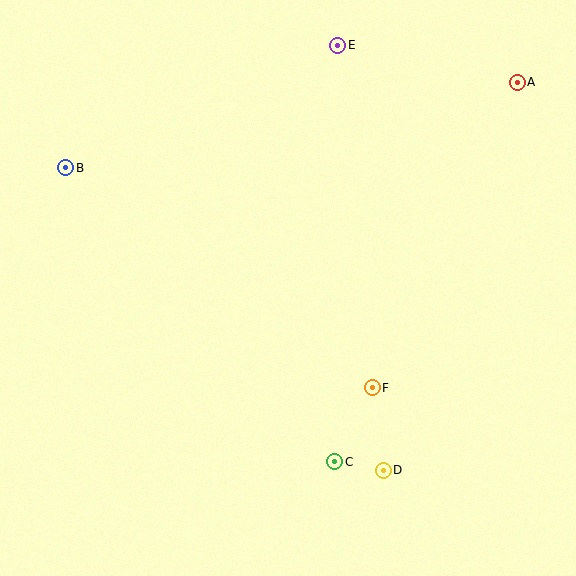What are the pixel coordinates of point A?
Point A is at (517, 82).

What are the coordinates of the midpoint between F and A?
The midpoint between F and A is at (445, 235).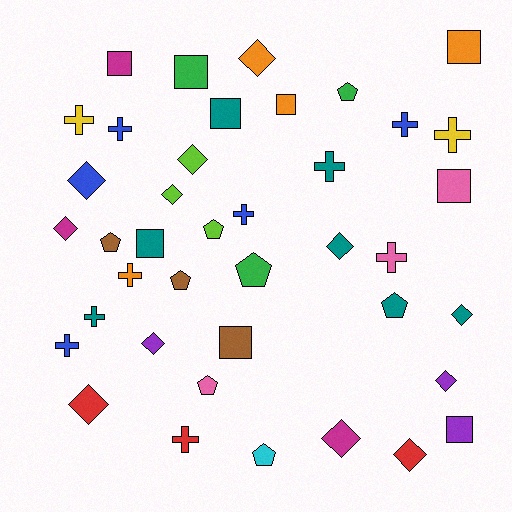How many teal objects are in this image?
There are 7 teal objects.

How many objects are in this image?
There are 40 objects.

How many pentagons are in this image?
There are 8 pentagons.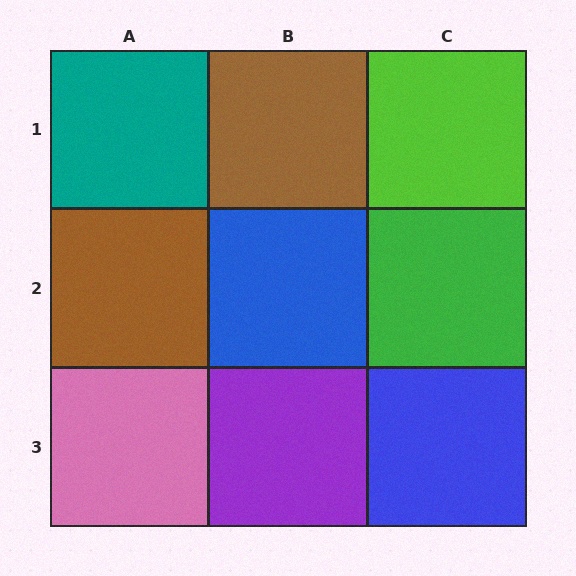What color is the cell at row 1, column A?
Teal.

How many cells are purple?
1 cell is purple.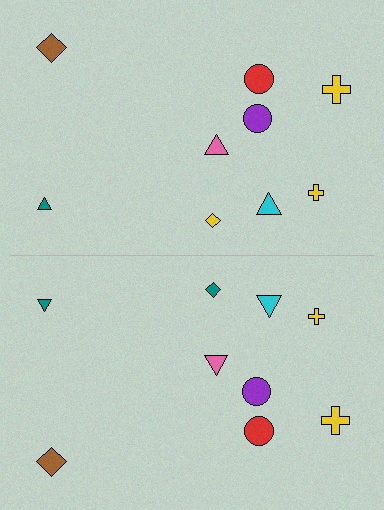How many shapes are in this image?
There are 18 shapes in this image.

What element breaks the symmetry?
The teal diamond on the bottom side breaks the symmetry — its mirror counterpart is yellow.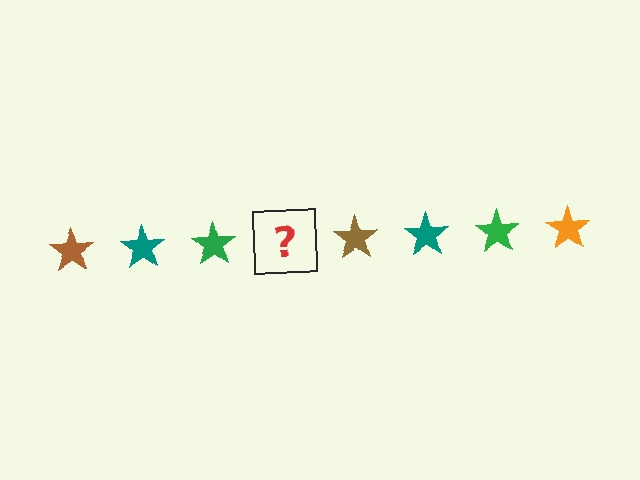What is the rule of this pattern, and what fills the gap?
The rule is that the pattern cycles through brown, teal, green, orange stars. The gap should be filled with an orange star.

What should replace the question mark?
The question mark should be replaced with an orange star.